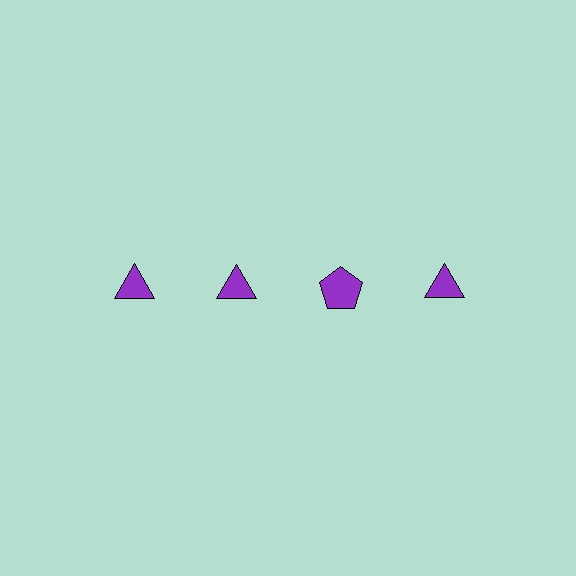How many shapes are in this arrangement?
There are 4 shapes arranged in a grid pattern.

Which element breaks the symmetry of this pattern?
The purple pentagon in the top row, center column breaks the symmetry. All other shapes are purple triangles.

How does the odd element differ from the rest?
It has a different shape: pentagon instead of triangle.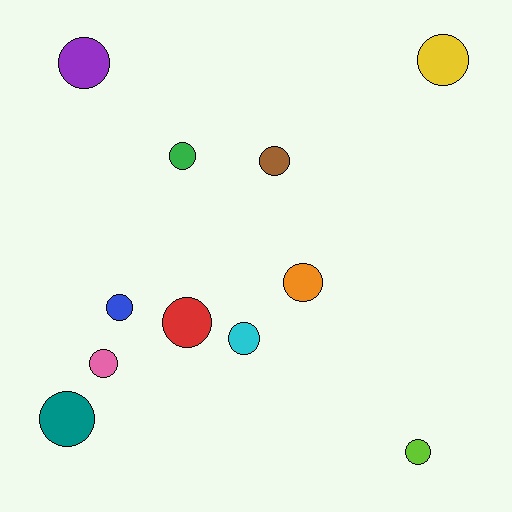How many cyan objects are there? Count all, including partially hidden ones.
There is 1 cyan object.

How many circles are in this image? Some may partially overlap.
There are 11 circles.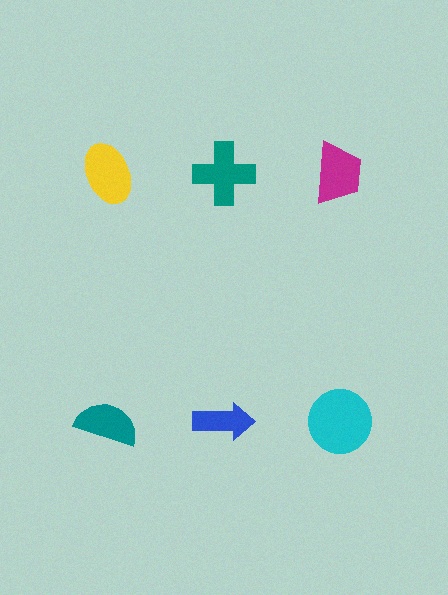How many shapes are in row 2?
3 shapes.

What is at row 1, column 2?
A teal cross.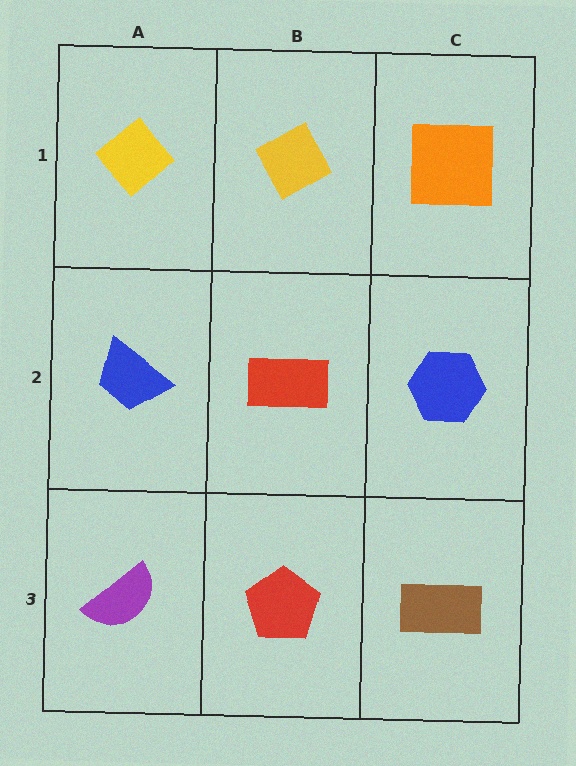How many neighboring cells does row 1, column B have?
3.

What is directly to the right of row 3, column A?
A red pentagon.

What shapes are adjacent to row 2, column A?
A yellow diamond (row 1, column A), a purple semicircle (row 3, column A), a red rectangle (row 2, column B).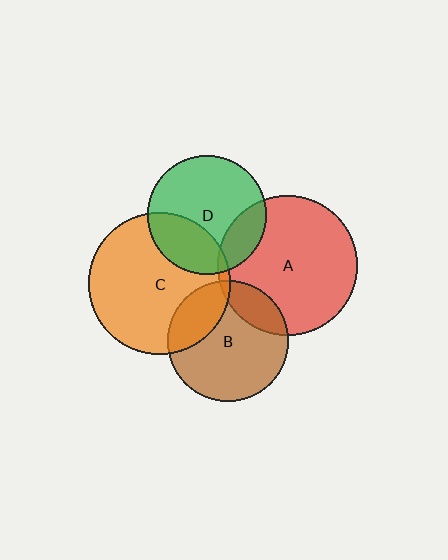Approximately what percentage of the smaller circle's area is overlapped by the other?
Approximately 5%.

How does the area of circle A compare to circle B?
Approximately 1.3 times.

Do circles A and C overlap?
Yes.